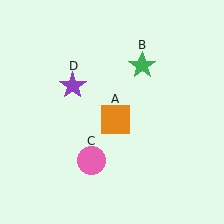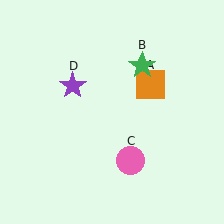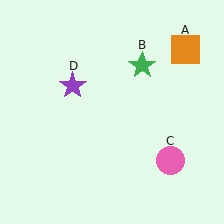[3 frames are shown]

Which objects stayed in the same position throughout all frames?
Green star (object B) and purple star (object D) remained stationary.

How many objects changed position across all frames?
2 objects changed position: orange square (object A), pink circle (object C).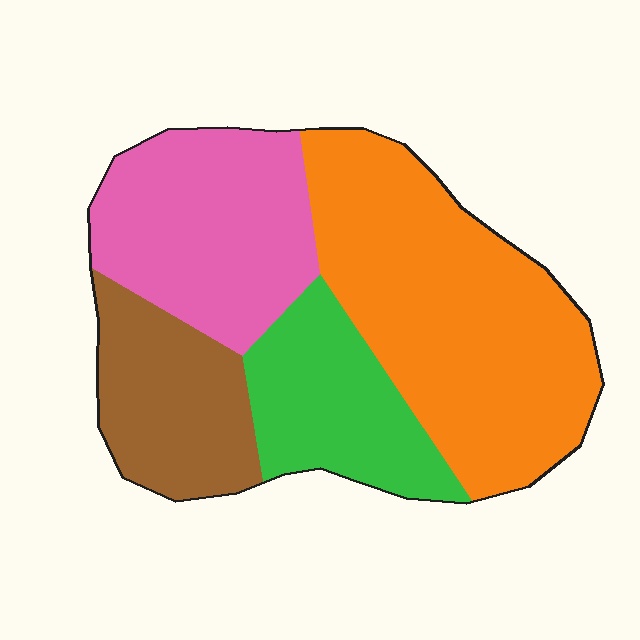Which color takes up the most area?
Orange, at roughly 40%.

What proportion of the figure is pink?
Pink covers around 25% of the figure.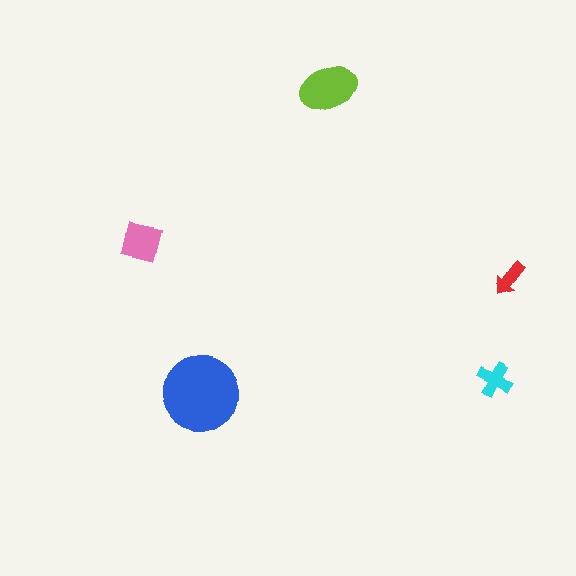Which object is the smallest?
The red arrow.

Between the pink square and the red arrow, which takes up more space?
The pink square.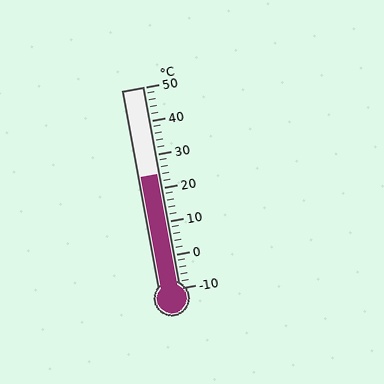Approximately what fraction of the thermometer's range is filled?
The thermometer is filled to approximately 55% of its range.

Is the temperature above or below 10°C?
The temperature is above 10°C.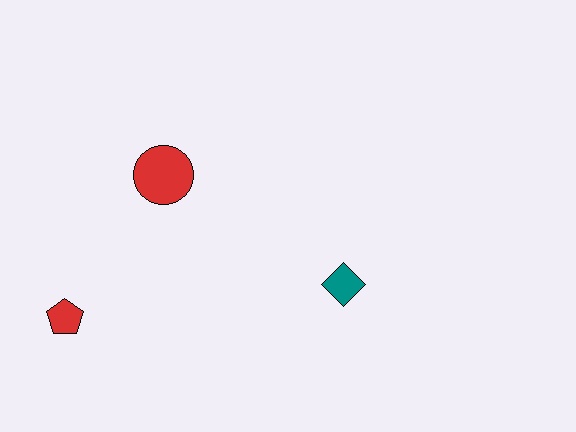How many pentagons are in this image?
There is 1 pentagon.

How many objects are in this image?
There are 3 objects.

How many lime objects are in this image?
There are no lime objects.